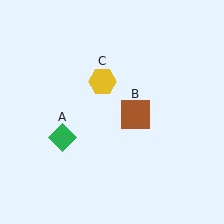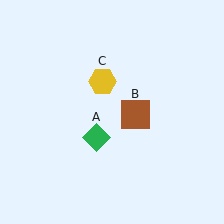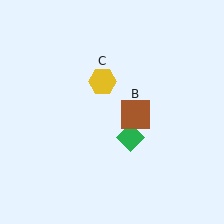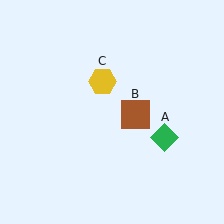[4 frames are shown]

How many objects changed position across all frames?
1 object changed position: green diamond (object A).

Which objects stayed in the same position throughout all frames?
Brown square (object B) and yellow hexagon (object C) remained stationary.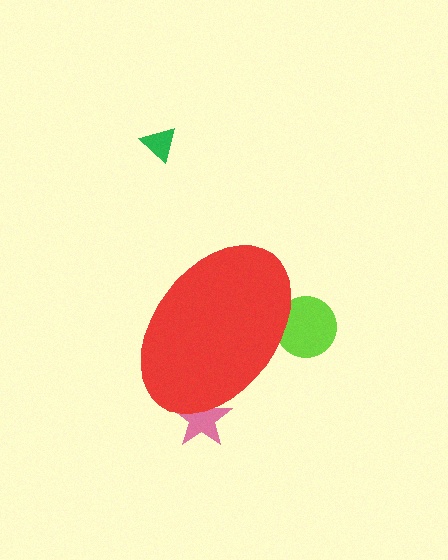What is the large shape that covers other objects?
A red ellipse.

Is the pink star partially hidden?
Yes, the pink star is partially hidden behind the red ellipse.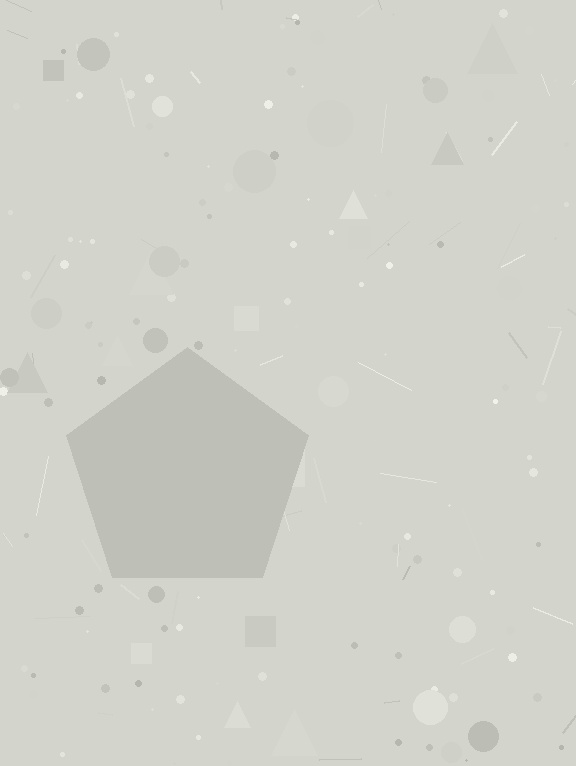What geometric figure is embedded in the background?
A pentagon is embedded in the background.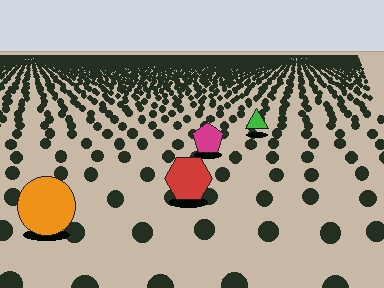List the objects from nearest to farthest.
From nearest to farthest: the orange circle, the red hexagon, the magenta pentagon, the green triangle.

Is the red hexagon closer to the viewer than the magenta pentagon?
Yes. The red hexagon is closer — you can tell from the texture gradient: the ground texture is coarser near it.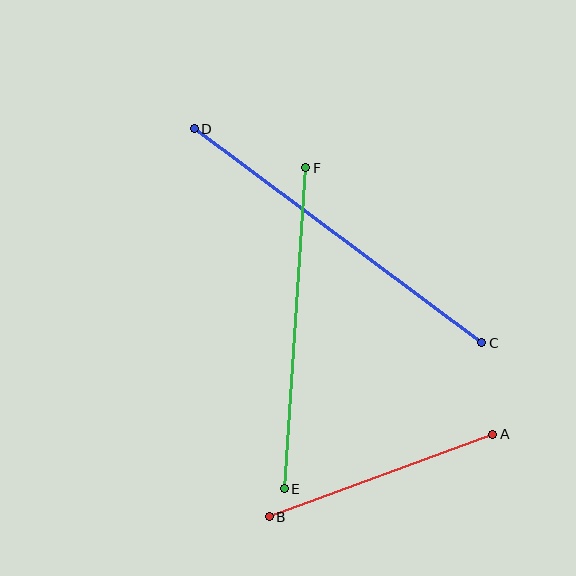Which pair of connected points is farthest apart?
Points C and D are farthest apart.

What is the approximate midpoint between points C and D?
The midpoint is at approximately (338, 236) pixels.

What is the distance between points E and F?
The distance is approximately 322 pixels.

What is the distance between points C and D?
The distance is approximately 358 pixels.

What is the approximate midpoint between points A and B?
The midpoint is at approximately (381, 475) pixels.